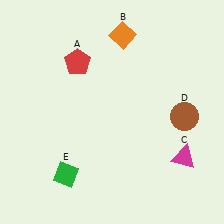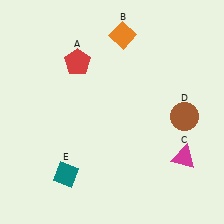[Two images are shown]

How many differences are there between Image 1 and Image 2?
There is 1 difference between the two images.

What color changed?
The diamond (E) changed from green in Image 1 to teal in Image 2.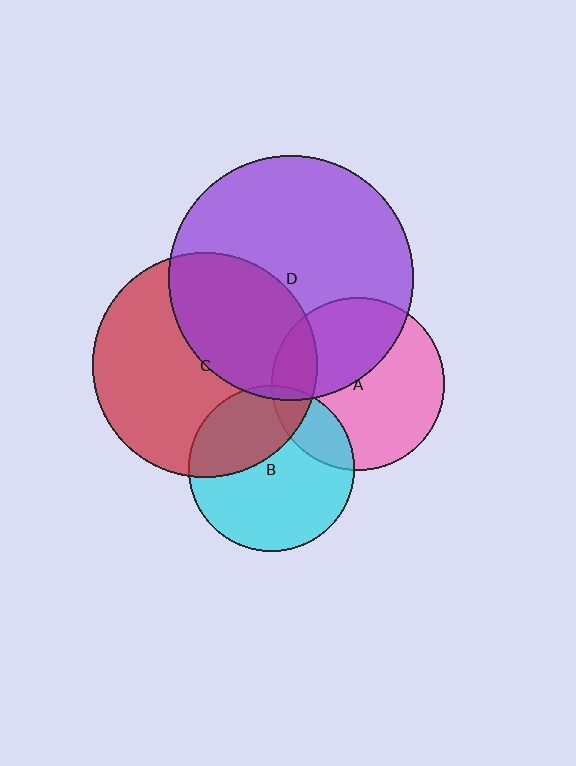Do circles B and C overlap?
Yes.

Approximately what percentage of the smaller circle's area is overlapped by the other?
Approximately 35%.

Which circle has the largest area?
Circle D (purple).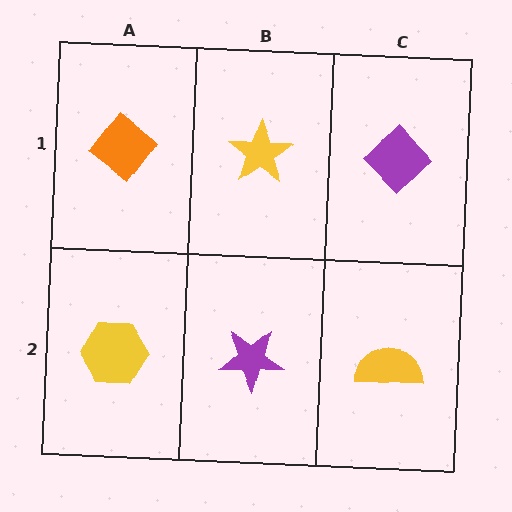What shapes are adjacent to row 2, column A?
An orange diamond (row 1, column A), a purple star (row 2, column B).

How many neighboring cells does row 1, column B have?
3.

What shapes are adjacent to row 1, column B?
A purple star (row 2, column B), an orange diamond (row 1, column A), a purple diamond (row 1, column C).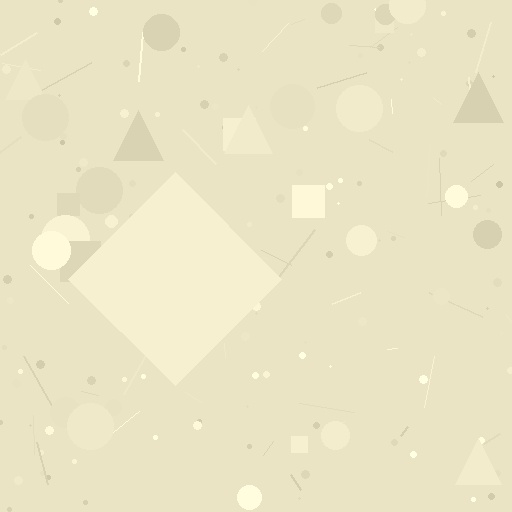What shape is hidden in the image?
A diamond is hidden in the image.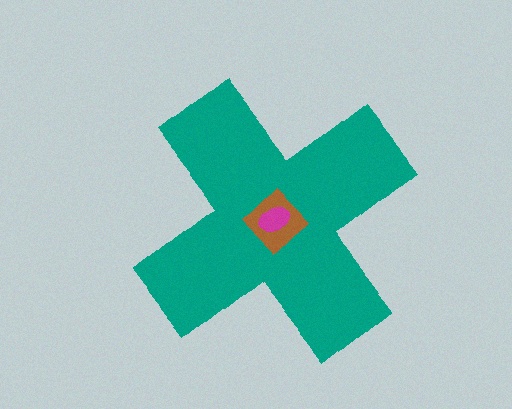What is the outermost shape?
The teal cross.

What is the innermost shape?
The magenta ellipse.